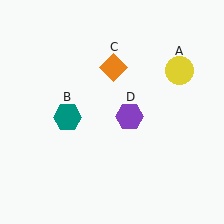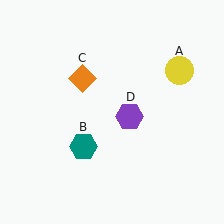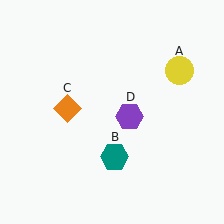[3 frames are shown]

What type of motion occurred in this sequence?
The teal hexagon (object B), orange diamond (object C) rotated counterclockwise around the center of the scene.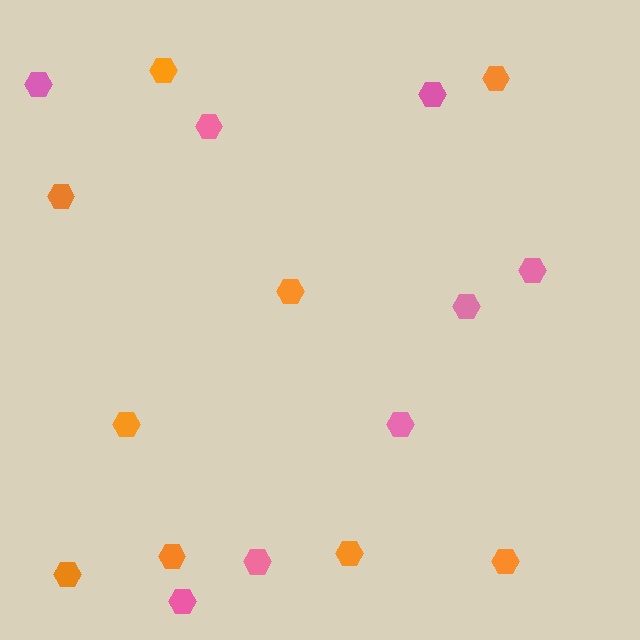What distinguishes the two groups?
There are 2 groups: one group of orange hexagons (9) and one group of pink hexagons (8).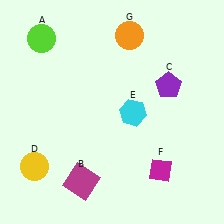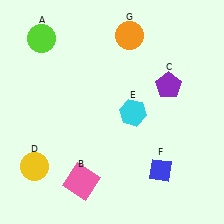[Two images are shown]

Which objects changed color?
B changed from magenta to pink. F changed from magenta to blue.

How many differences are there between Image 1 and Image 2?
There are 2 differences between the two images.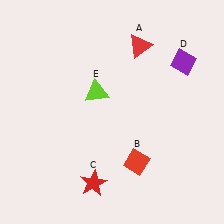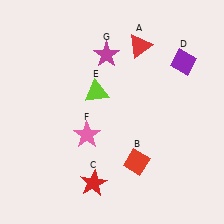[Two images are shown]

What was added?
A pink star (F), a magenta star (G) were added in Image 2.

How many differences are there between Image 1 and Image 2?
There are 2 differences between the two images.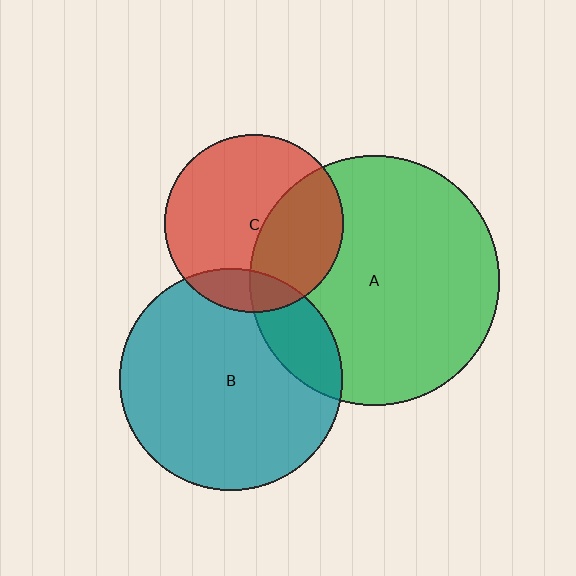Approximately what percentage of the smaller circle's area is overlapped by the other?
Approximately 15%.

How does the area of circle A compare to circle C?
Approximately 2.0 times.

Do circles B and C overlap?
Yes.